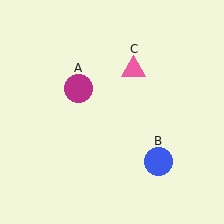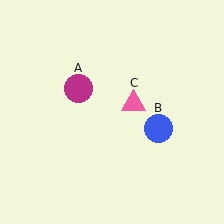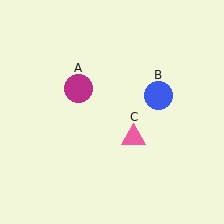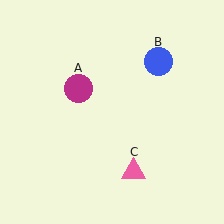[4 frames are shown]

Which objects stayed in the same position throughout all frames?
Magenta circle (object A) remained stationary.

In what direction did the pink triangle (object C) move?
The pink triangle (object C) moved down.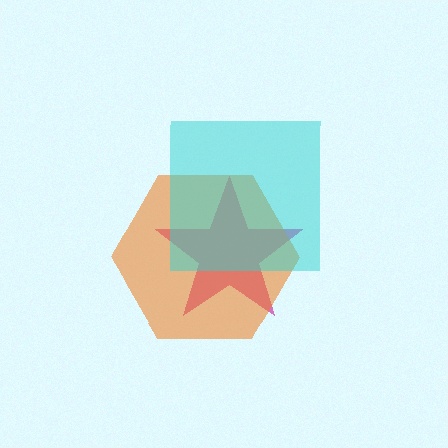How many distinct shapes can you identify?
There are 3 distinct shapes: a magenta star, an orange hexagon, a cyan square.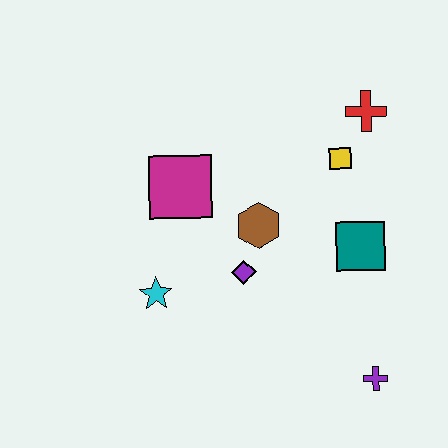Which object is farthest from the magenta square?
The purple cross is farthest from the magenta square.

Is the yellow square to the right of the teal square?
No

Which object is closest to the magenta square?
The brown hexagon is closest to the magenta square.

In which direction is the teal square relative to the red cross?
The teal square is below the red cross.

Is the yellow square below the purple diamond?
No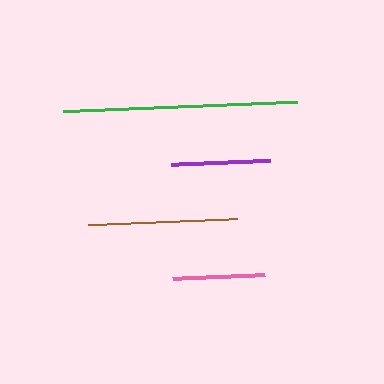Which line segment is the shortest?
The pink line is the shortest at approximately 92 pixels.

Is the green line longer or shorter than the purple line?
The green line is longer than the purple line.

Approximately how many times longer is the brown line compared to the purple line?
The brown line is approximately 1.5 times the length of the purple line.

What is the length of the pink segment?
The pink segment is approximately 92 pixels long.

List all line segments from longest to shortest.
From longest to shortest: green, brown, purple, pink.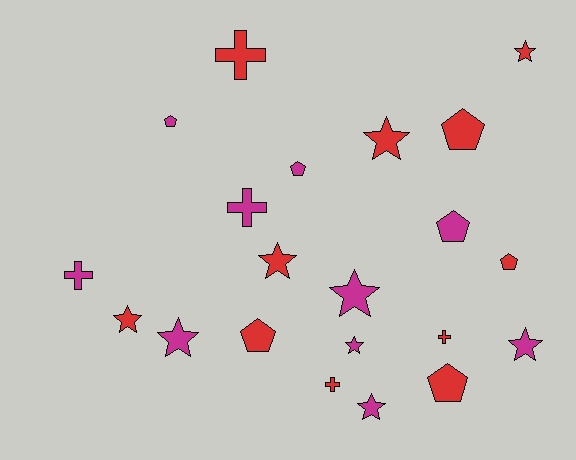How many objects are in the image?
There are 21 objects.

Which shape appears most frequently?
Star, with 9 objects.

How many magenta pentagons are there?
There are 3 magenta pentagons.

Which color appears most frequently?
Red, with 11 objects.